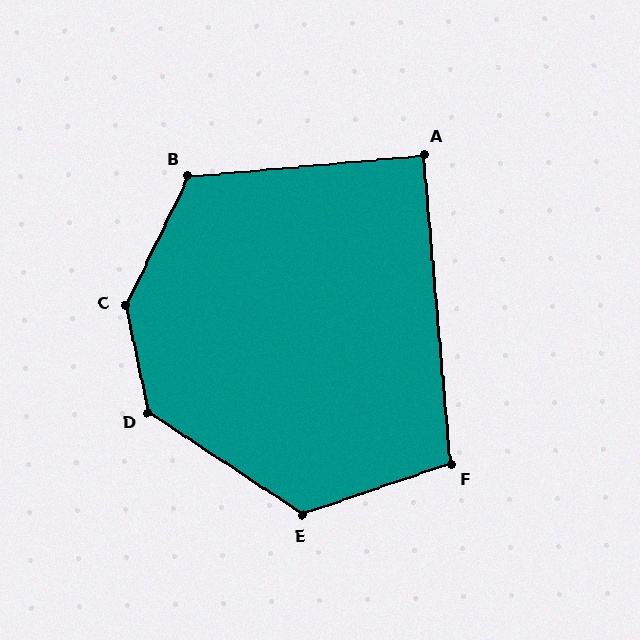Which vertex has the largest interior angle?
C, at approximately 142 degrees.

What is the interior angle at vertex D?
Approximately 135 degrees (obtuse).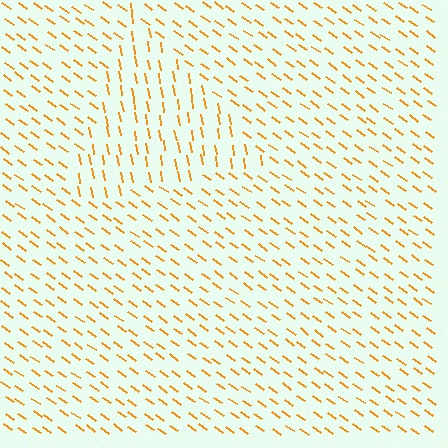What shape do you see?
I see a triangle.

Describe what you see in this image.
The image is filled with small orange line segments. A triangle region in the image has lines oriented differently from the surrounding lines, creating a visible texture boundary.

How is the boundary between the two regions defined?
The boundary is defined purely by a change in line orientation (approximately 45 degrees difference). All lines are the same color and thickness.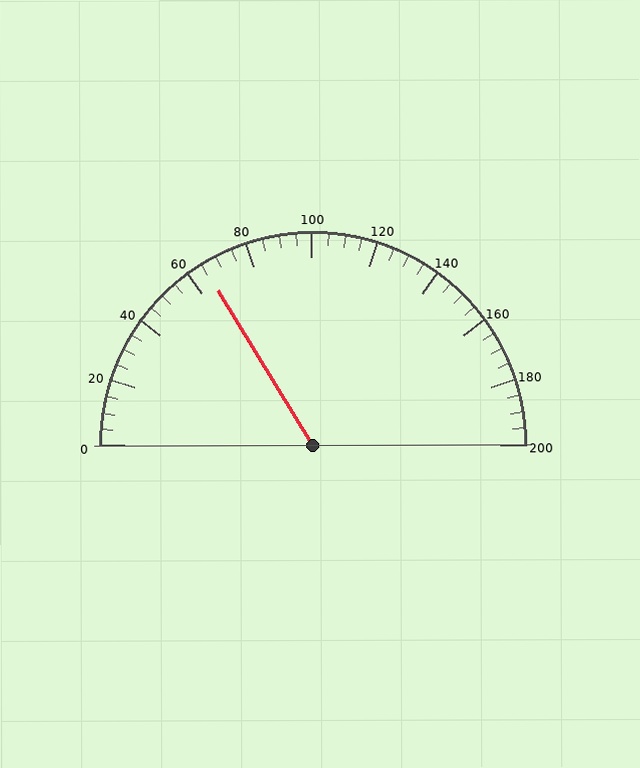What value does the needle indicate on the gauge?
The needle indicates approximately 65.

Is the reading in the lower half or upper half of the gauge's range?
The reading is in the lower half of the range (0 to 200).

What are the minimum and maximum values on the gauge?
The gauge ranges from 0 to 200.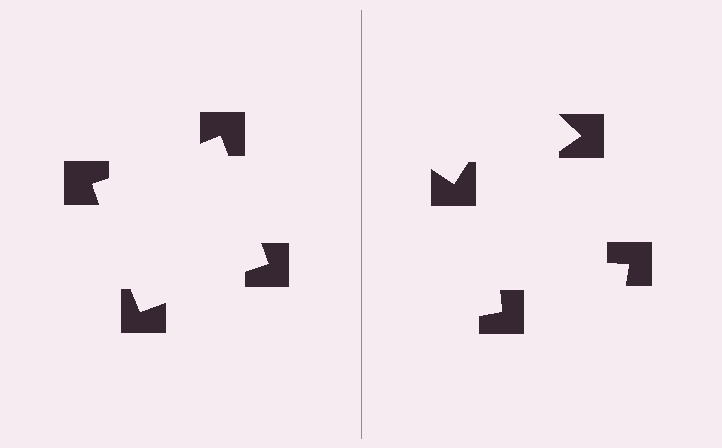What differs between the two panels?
The notched squares are positioned identically on both sides; only the wedge orientations differ. On the left they align to a square; on the right they are misaligned.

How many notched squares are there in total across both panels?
8 — 4 on each side.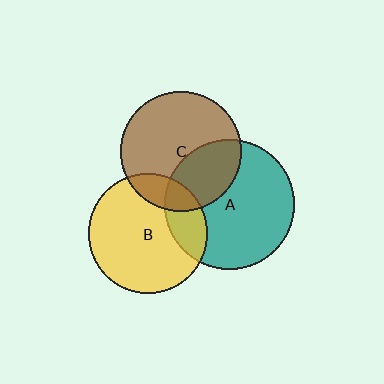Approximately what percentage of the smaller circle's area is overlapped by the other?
Approximately 15%.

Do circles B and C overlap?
Yes.